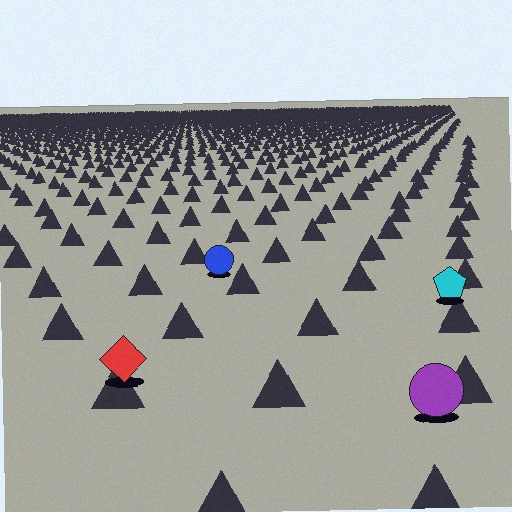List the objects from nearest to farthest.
From nearest to farthest: the purple circle, the red diamond, the cyan pentagon, the blue circle.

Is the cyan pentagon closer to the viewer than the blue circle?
Yes. The cyan pentagon is closer — you can tell from the texture gradient: the ground texture is coarser near it.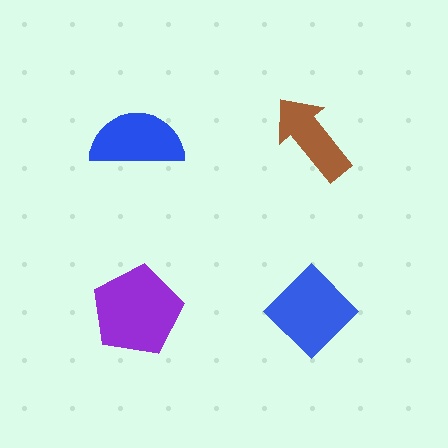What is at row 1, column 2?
A brown arrow.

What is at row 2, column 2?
A blue diamond.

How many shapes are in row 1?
2 shapes.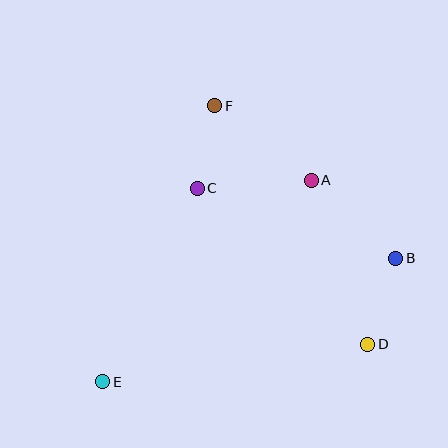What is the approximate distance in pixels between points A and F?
The distance between A and F is approximately 122 pixels.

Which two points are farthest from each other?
Points B and E are farthest from each other.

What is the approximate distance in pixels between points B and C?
The distance between B and C is approximately 211 pixels.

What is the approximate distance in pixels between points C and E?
The distance between C and E is approximately 216 pixels.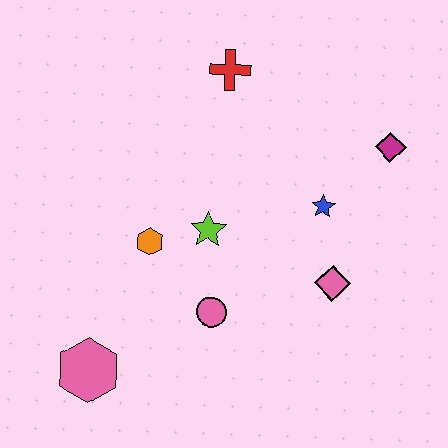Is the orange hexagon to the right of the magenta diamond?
No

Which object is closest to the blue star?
The pink diamond is closest to the blue star.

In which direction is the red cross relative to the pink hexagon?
The red cross is above the pink hexagon.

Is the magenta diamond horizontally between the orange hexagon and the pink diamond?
No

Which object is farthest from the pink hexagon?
The magenta diamond is farthest from the pink hexagon.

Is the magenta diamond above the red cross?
No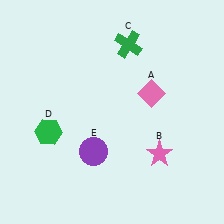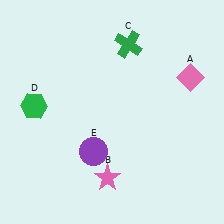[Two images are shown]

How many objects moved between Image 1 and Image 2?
3 objects moved between the two images.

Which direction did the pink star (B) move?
The pink star (B) moved left.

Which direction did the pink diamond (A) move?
The pink diamond (A) moved right.